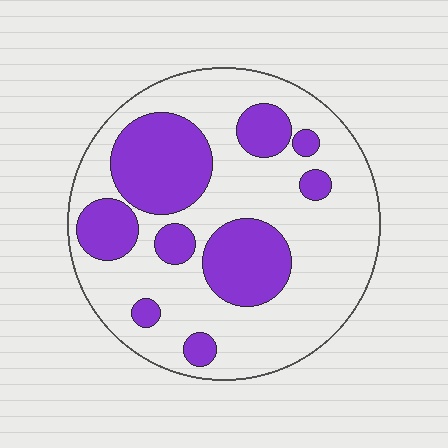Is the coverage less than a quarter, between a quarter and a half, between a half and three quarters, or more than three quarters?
Between a quarter and a half.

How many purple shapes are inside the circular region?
9.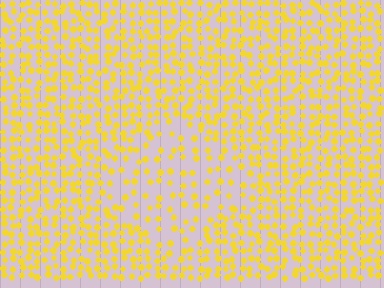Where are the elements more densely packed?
The elements are more densely packed outside the diamond boundary.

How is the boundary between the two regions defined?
The boundary is defined by a change in element density (approximately 1.9x ratio). All elements are the same color, size, and shape.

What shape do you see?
I see a diamond.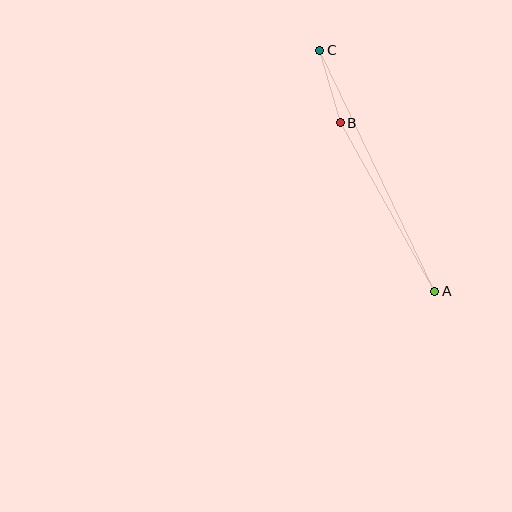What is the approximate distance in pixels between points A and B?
The distance between A and B is approximately 194 pixels.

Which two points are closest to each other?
Points B and C are closest to each other.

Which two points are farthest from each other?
Points A and C are farthest from each other.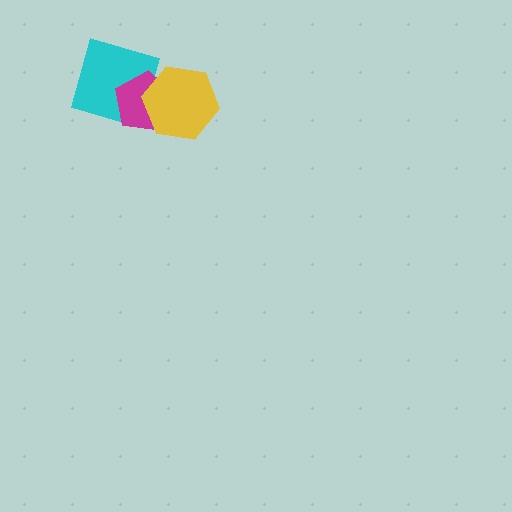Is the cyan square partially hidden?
Yes, it is partially covered by another shape.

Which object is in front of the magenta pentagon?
The yellow hexagon is in front of the magenta pentagon.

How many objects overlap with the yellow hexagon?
1 object overlaps with the yellow hexagon.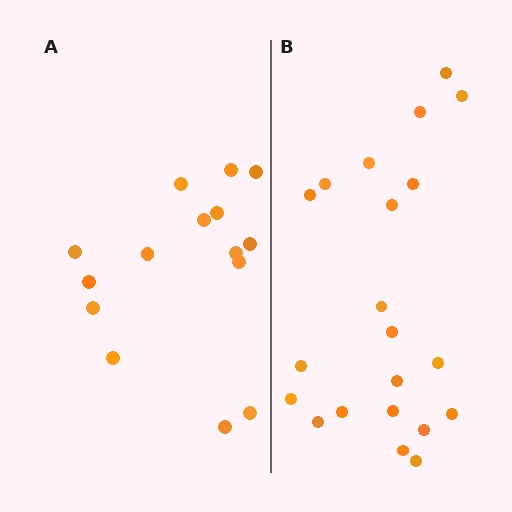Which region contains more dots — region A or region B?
Region B (the right region) has more dots.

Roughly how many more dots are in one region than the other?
Region B has about 6 more dots than region A.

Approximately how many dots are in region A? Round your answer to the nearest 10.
About 20 dots. (The exact count is 15, which rounds to 20.)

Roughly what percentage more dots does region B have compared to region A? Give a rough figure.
About 40% more.